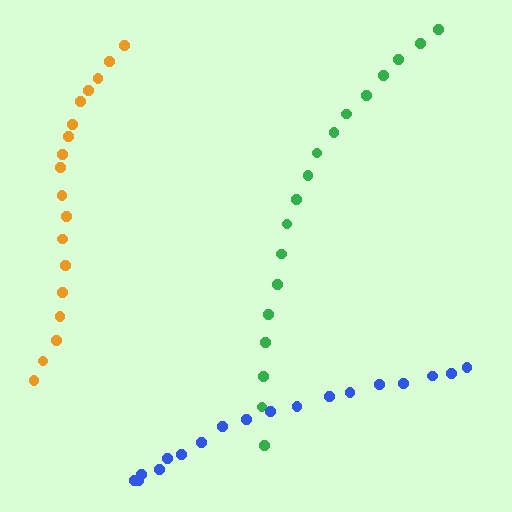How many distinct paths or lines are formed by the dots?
There are 3 distinct paths.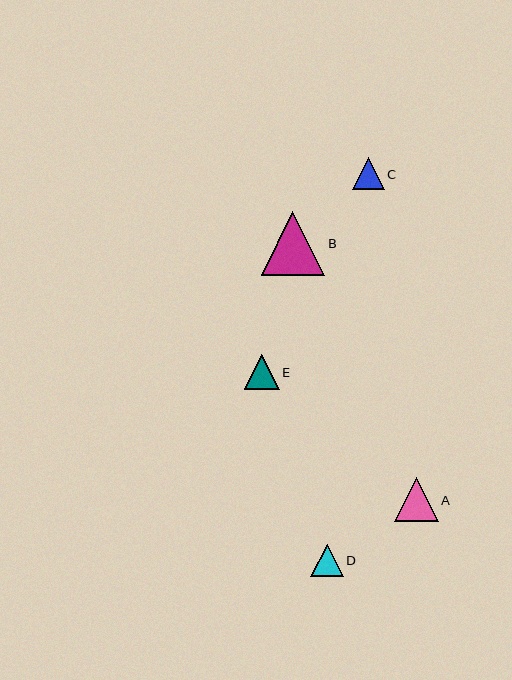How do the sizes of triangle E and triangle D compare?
Triangle E and triangle D are approximately the same size.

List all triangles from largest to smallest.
From largest to smallest: B, A, E, D, C.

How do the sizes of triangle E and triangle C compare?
Triangle E and triangle C are approximately the same size.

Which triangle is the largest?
Triangle B is the largest with a size of approximately 64 pixels.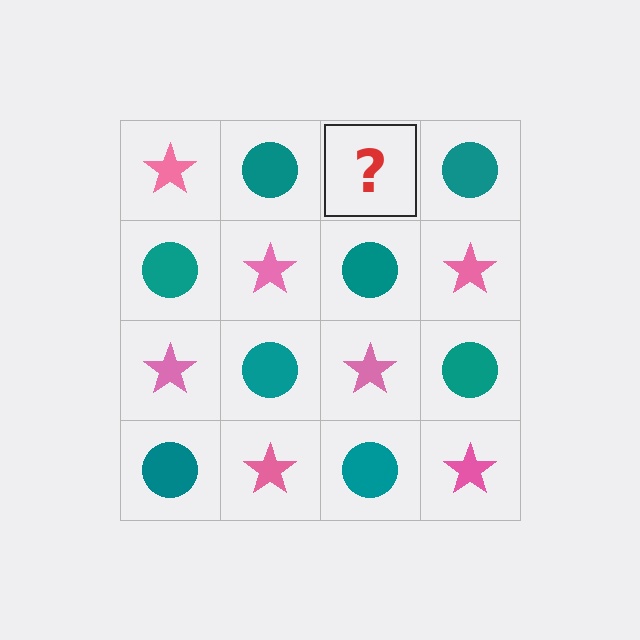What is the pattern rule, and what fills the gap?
The rule is that it alternates pink star and teal circle in a checkerboard pattern. The gap should be filled with a pink star.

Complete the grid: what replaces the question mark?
The question mark should be replaced with a pink star.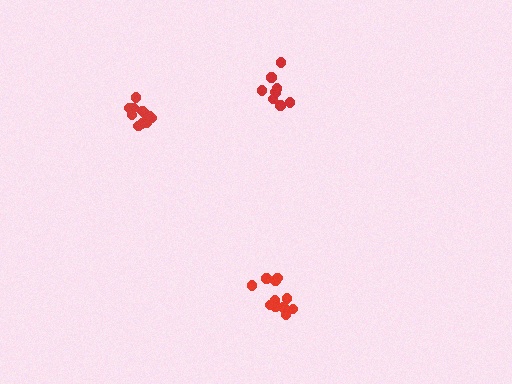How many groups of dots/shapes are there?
There are 3 groups.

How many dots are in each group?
Group 1: 11 dots, Group 2: 11 dots, Group 3: 9 dots (31 total).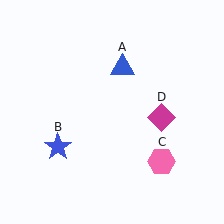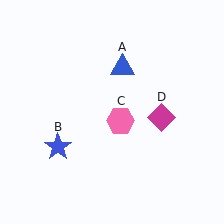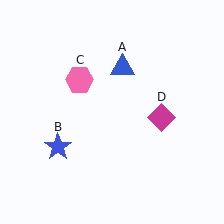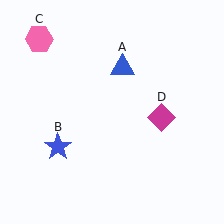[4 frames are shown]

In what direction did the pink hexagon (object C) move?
The pink hexagon (object C) moved up and to the left.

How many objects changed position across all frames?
1 object changed position: pink hexagon (object C).